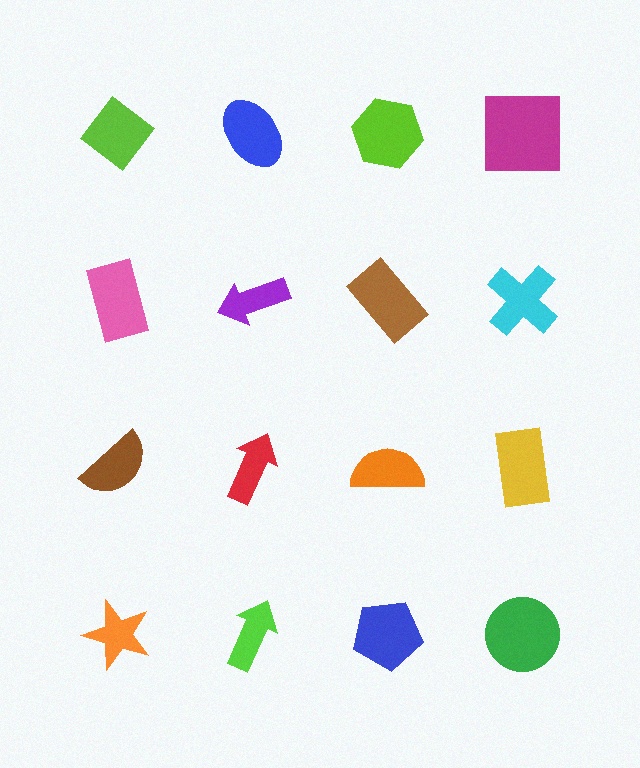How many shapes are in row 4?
4 shapes.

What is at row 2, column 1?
A pink rectangle.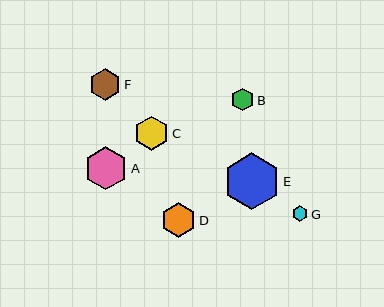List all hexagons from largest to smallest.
From largest to smallest: E, A, D, C, F, B, G.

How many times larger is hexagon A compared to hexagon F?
Hexagon A is approximately 1.4 times the size of hexagon F.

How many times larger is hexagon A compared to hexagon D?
Hexagon A is approximately 1.2 times the size of hexagon D.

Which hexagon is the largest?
Hexagon E is the largest with a size of approximately 57 pixels.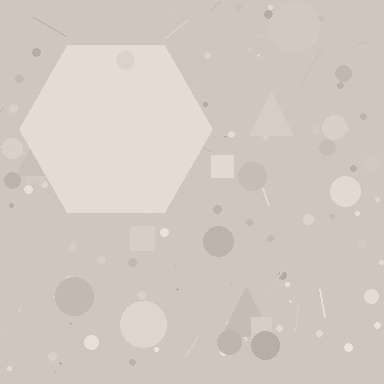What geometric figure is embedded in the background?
A hexagon is embedded in the background.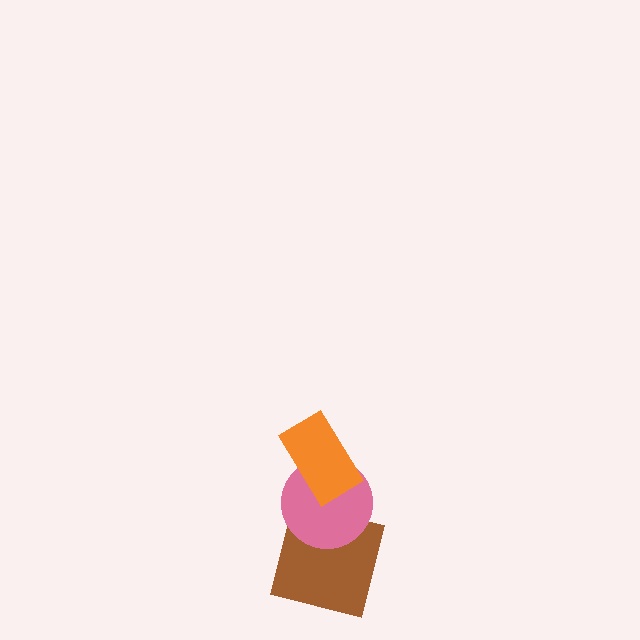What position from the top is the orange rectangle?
The orange rectangle is 1st from the top.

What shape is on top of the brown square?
The pink circle is on top of the brown square.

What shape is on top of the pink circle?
The orange rectangle is on top of the pink circle.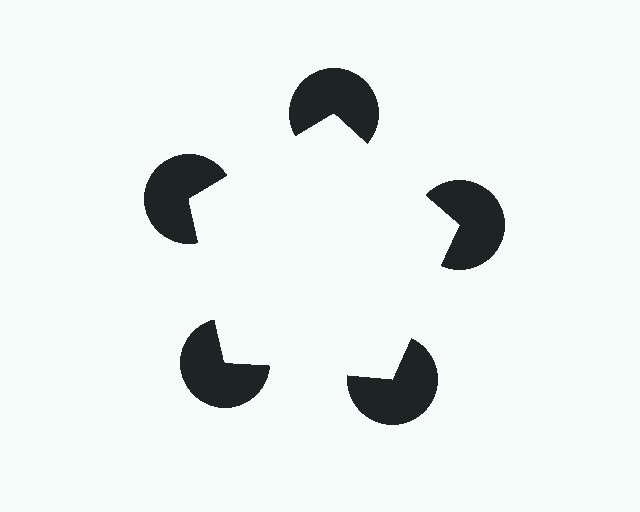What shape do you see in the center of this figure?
An illusory pentagon — its edges are inferred from the aligned wedge cuts in the pac-man discs, not physically drawn.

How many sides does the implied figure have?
5 sides.